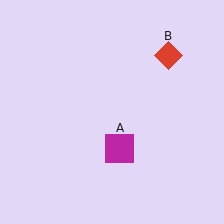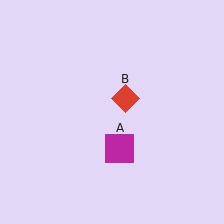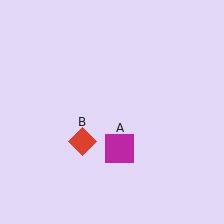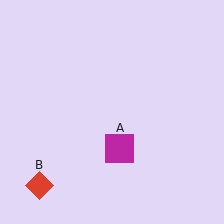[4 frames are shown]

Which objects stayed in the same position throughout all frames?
Magenta square (object A) remained stationary.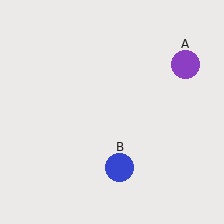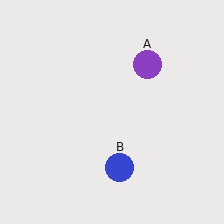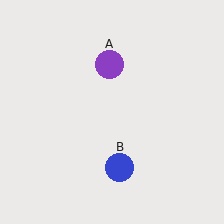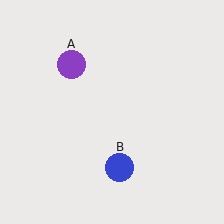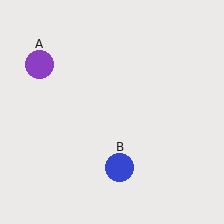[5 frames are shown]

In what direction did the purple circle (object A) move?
The purple circle (object A) moved left.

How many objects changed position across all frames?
1 object changed position: purple circle (object A).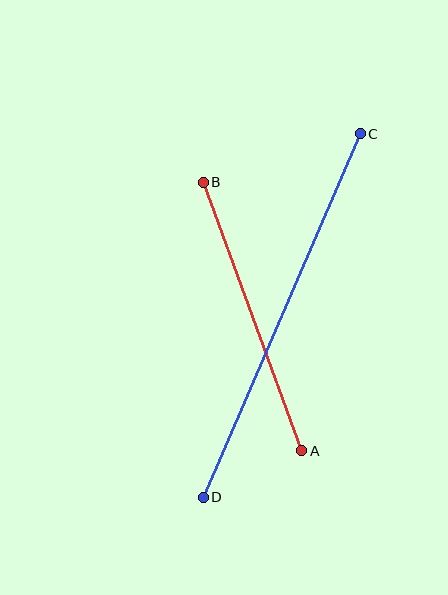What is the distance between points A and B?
The distance is approximately 286 pixels.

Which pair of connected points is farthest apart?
Points C and D are farthest apart.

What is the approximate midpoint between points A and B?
The midpoint is at approximately (252, 317) pixels.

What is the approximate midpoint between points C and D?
The midpoint is at approximately (282, 316) pixels.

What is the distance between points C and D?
The distance is approximately 396 pixels.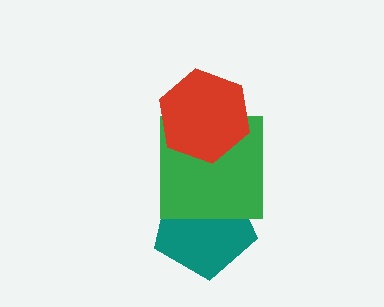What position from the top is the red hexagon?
The red hexagon is 1st from the top.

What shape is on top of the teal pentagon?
The green square is on top of the teal pentagon.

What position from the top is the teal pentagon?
The teal pentagon is 3rd from the top.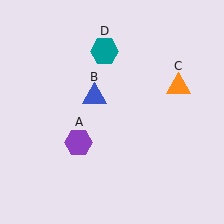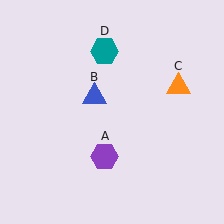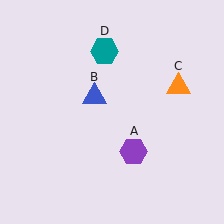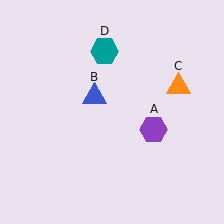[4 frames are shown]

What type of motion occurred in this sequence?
The purple hexagon (object A) rotated counterclockwise around the center of the scene.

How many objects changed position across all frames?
1 object changed position: purple hexagon (object A).